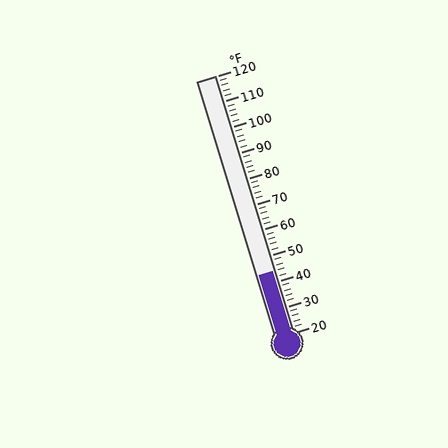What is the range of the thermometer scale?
The thermometer scale ranges from 20°F to 120°F.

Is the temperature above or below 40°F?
The temperature is above 40°F.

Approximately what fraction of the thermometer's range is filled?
The thermometer is filled to approximately 25% of its range.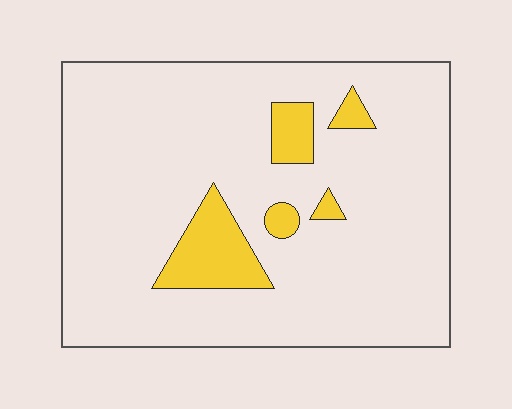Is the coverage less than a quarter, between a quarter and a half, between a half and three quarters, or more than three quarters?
Less than a quarter.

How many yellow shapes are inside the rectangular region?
5.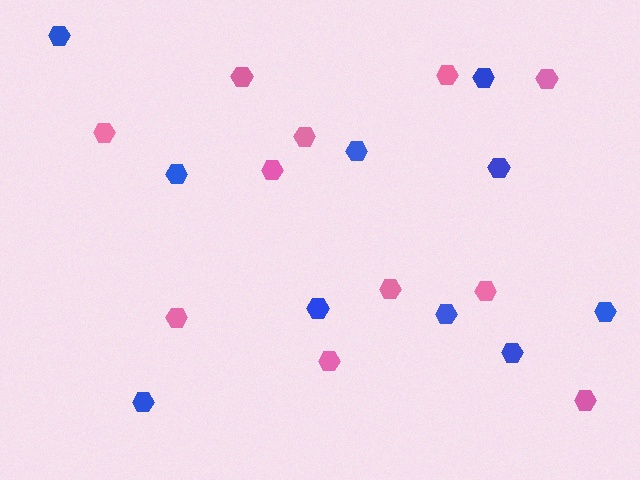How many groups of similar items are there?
There are 2 groups: one group of pink hexagons (11) and one group of blue hexagons (10).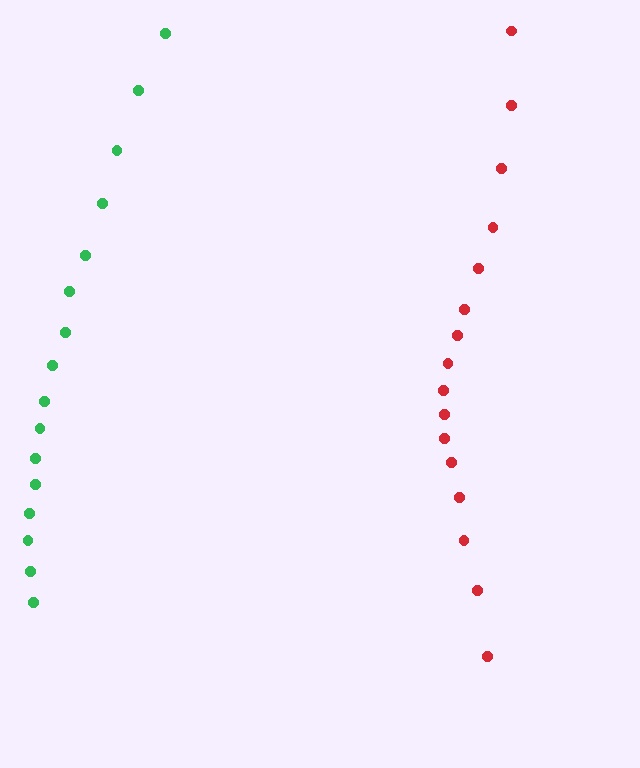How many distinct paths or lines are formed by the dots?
There are 2 distinct paths.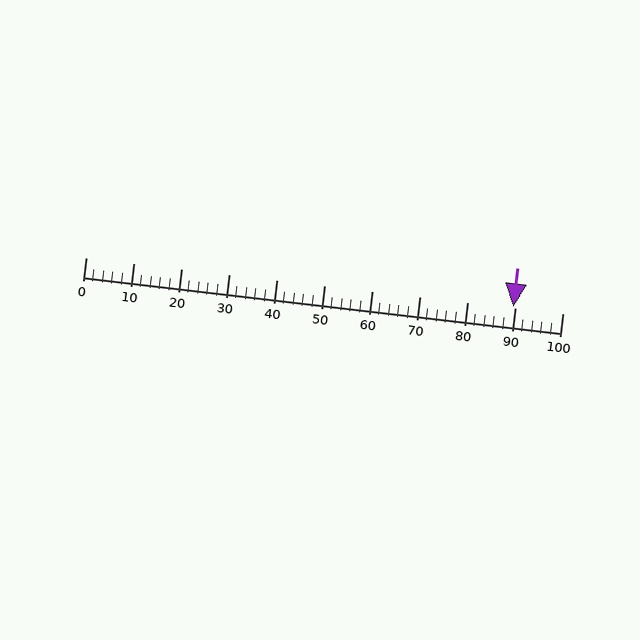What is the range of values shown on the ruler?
The ruler shows values from 0 to 100.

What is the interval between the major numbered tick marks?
The major tick marks are spaced 10 units apart.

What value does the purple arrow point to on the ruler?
The purple arrow points to approximately 90.